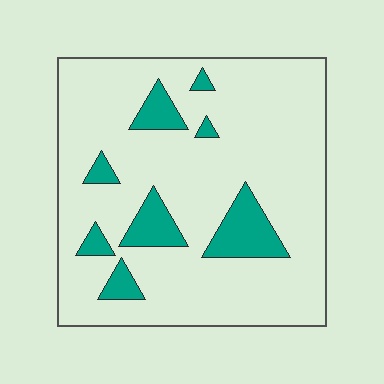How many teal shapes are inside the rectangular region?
8.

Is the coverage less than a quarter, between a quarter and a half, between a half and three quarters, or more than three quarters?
Less than a quarter.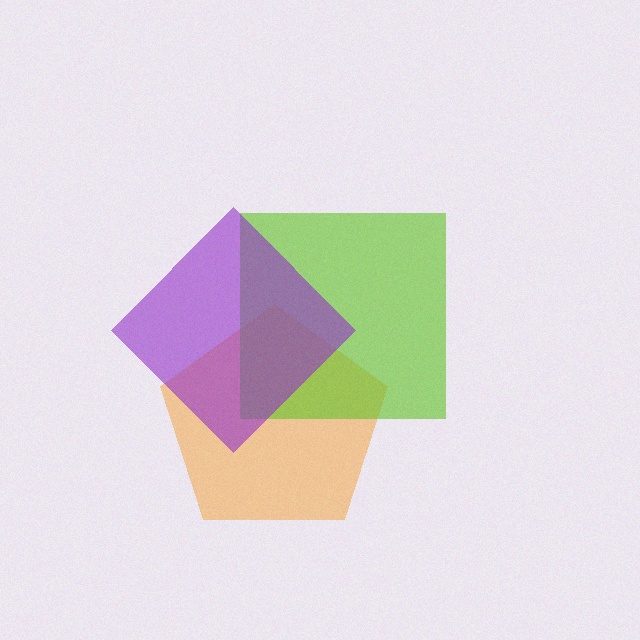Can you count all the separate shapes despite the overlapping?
Yes, there are 3 separate shapes.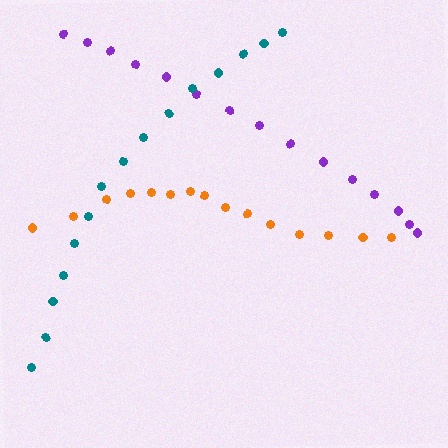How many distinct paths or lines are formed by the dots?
There are 3 distinct paths.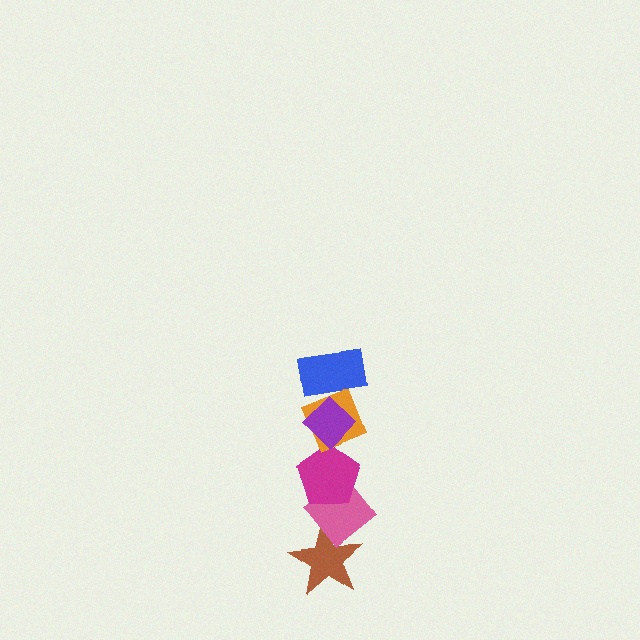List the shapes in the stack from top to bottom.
From top to bottom: the blue rectangle, the purple diamond, the orange diamond, the magenta pentagon, the pink diamond, the brown star.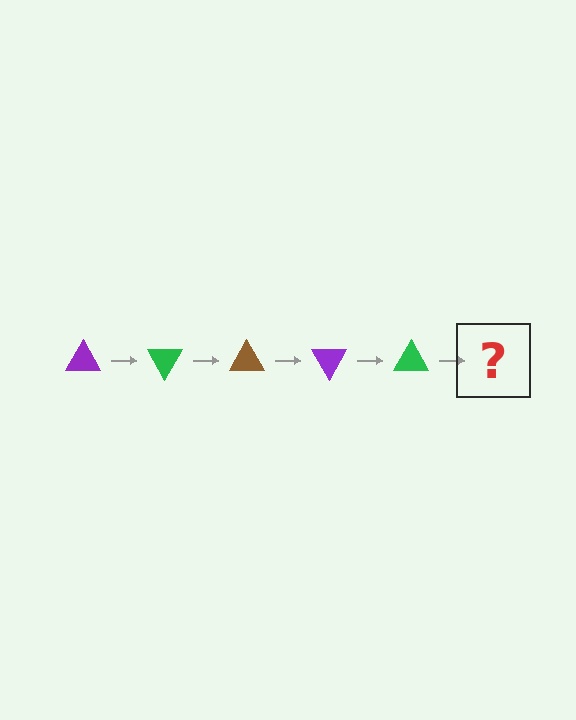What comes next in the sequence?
The next element should be a brown triangle, rotated 300 degrees from the start.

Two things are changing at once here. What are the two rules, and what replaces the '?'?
The two rules are that it rotates 60 degrees each step and the color cycles through purple, green, and brown. The '?' should be a brown triangle, rotated 300 degrees from the start.